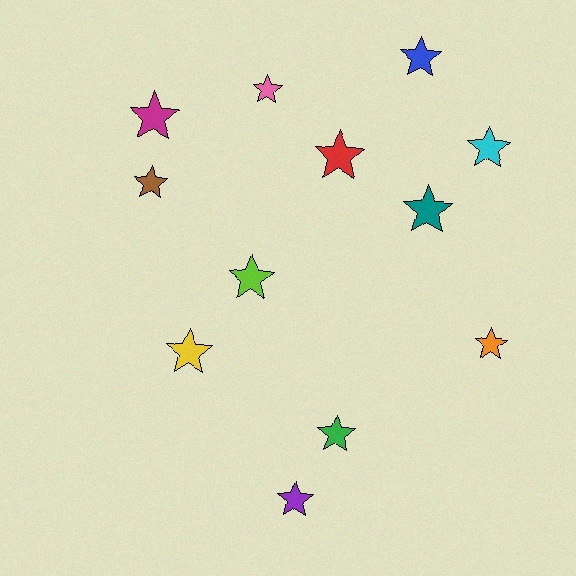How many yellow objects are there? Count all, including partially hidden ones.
There is 1 yellow object.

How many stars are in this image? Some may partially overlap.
There are 12 stars.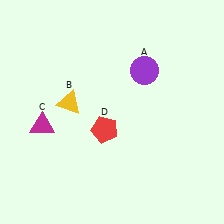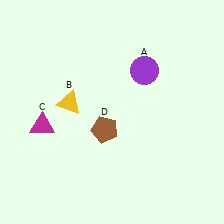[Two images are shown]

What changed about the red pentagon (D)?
In Image 1, D is red. In Image 2, it changed to brown.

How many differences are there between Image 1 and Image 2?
There is 1 difference between the two images.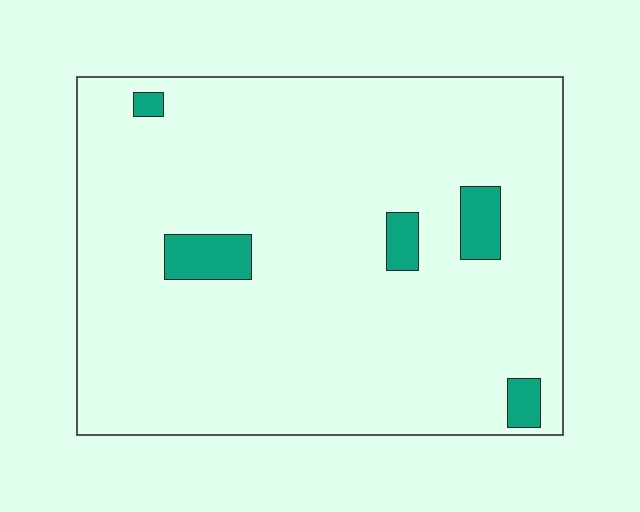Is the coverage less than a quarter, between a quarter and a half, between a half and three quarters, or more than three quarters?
Less than a quarter.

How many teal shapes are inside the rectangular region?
5.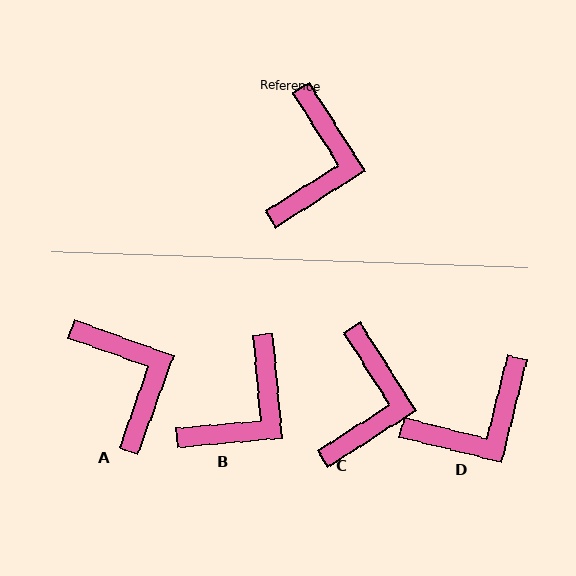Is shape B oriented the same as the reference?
No, it is off by about 27 degrees.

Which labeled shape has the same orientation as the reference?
C.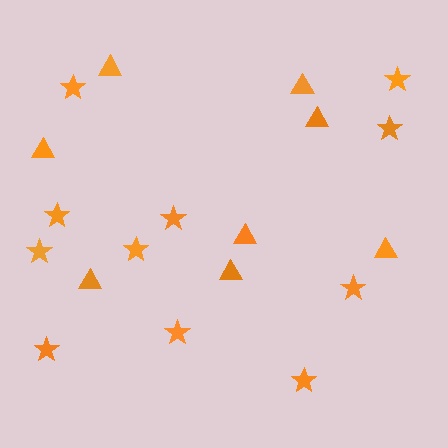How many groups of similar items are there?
There are 2 groups: one group of stars (11) and one group of triangles (8).